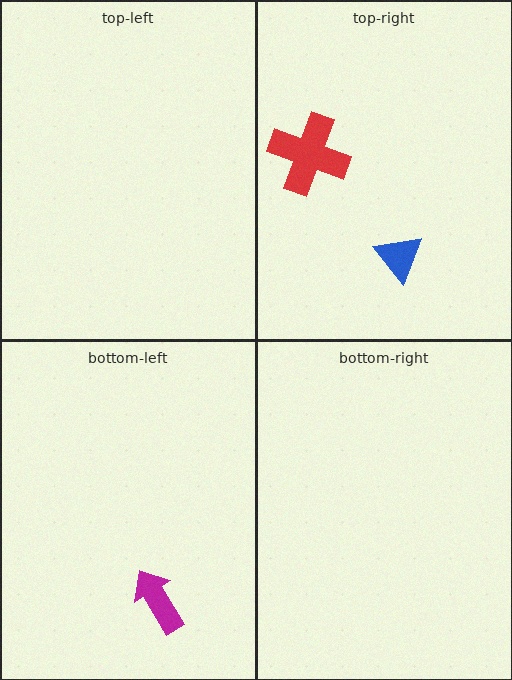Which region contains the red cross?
The top-right region.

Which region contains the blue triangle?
The top-right region.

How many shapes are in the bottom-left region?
1.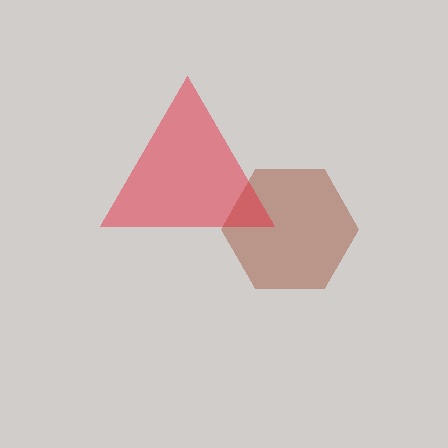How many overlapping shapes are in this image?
There are 2 overlapping shapes in the image.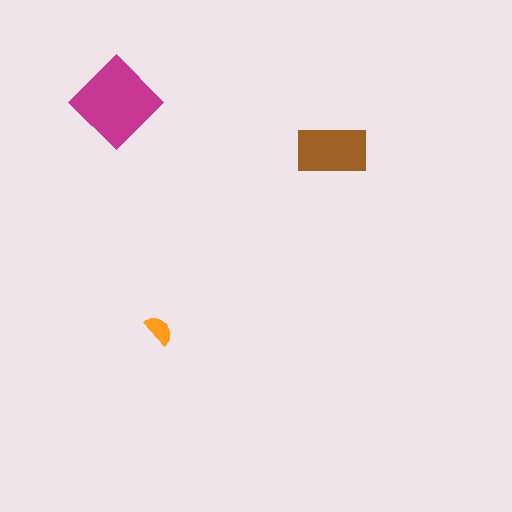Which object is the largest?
The magenta diamond.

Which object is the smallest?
The orange semicircle.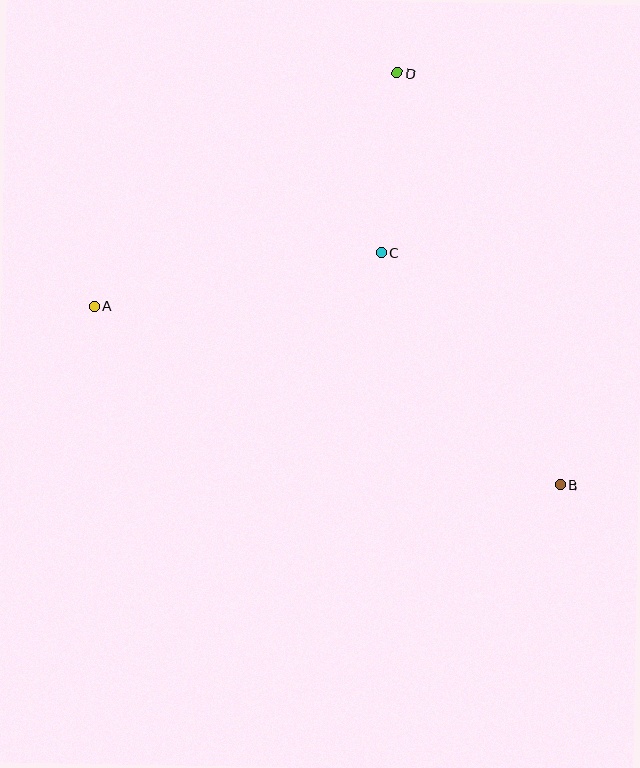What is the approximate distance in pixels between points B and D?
The distance between B and D is approximately 443 pixels.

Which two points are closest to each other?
Points C and D are closest to each other.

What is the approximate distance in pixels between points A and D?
The distance between A and D is approximately 382 pixels.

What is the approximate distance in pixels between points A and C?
The distance between A and C is approximately 292 pixels.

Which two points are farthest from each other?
Points A and B are farthest from each other.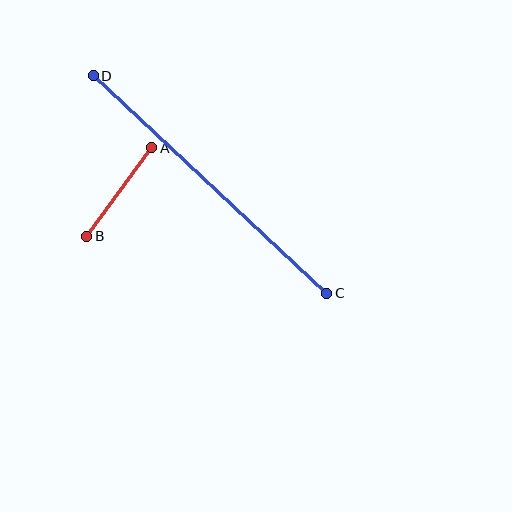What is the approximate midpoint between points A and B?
The midpoint is at approximately (119, 192) pixels.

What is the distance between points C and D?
The distance is approximately 319 pixels.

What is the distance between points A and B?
The distance is approximately 110 pixels.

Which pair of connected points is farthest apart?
Points C and D are farthest apart.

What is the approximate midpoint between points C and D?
The midpoint is at approximately (210, 185) pixels.